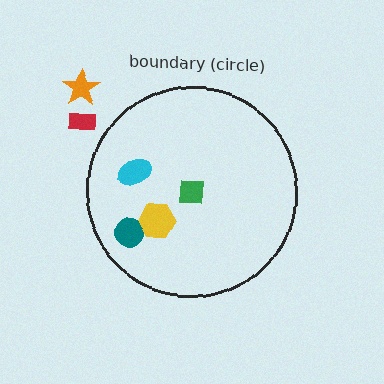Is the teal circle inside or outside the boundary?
Inside.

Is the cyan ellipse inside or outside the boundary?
Inside.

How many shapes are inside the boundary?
4 inside, 2 outside.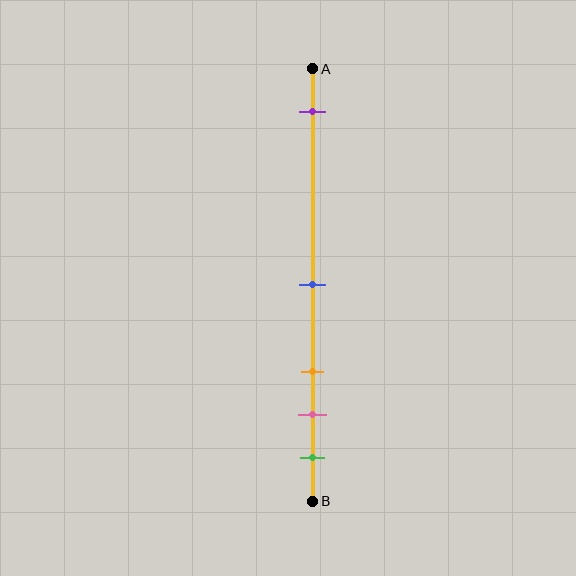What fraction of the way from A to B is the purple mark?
The purple mark is approximately 10% (0.1) of the way from A to B.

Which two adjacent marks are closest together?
The pink and green marks are the closest adjacent pair.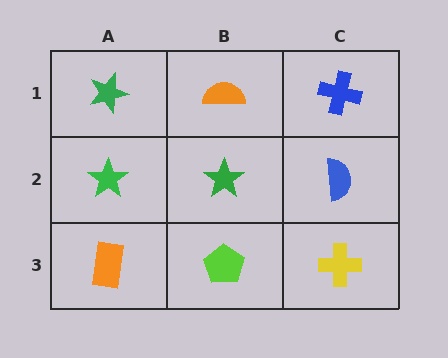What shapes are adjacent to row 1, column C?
A blue semicircle (row 2, column C), an orange semicircle (row 1, column B).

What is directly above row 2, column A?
A green star.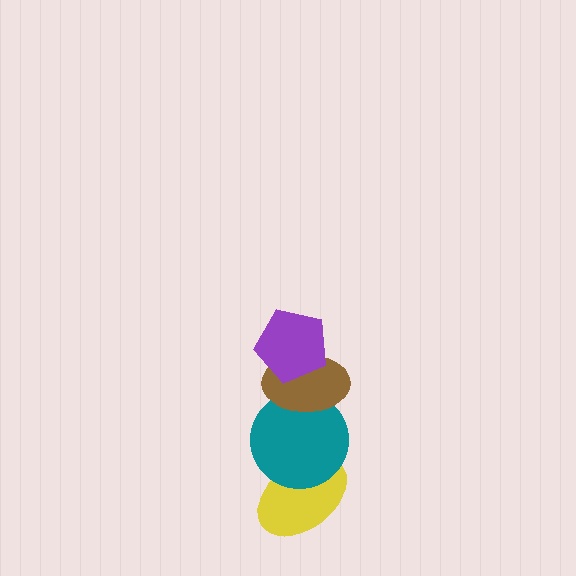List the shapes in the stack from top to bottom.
From top to bottom: the purple pentagon, the brown ellipse, the teal circle, the yellow ellipse.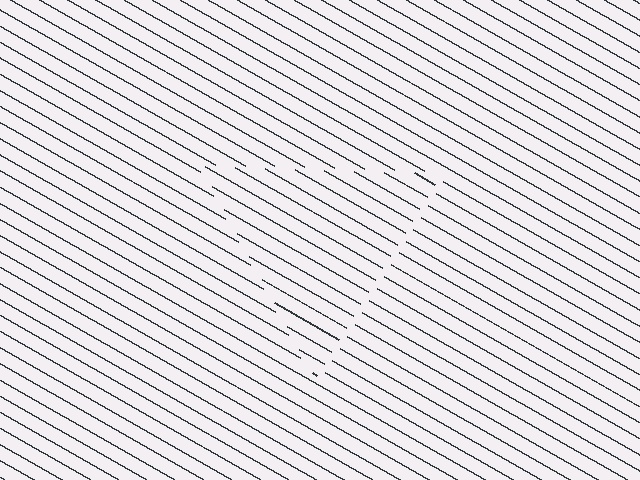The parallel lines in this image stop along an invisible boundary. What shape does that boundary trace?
An illusory triangle. The interior of the shape contains the same grating, shifted by half a period — the contour is defined by the phase discontinuity where line-ends from the inner and outer gratings abut.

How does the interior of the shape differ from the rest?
The interior of the shape contains the same grating, shifted by half a period — the contour is defined by the phase discontinuity where line-ends from the inner and outer gratings abut.